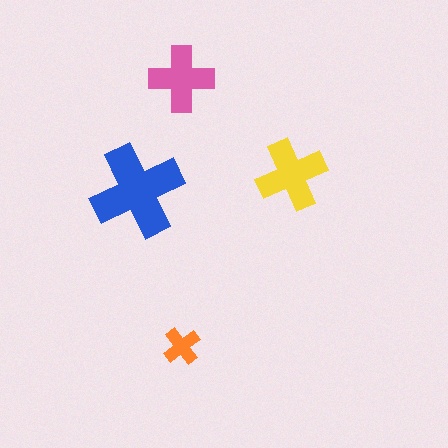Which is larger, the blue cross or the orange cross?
The blue one.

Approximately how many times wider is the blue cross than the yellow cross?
About 1.5 times wider.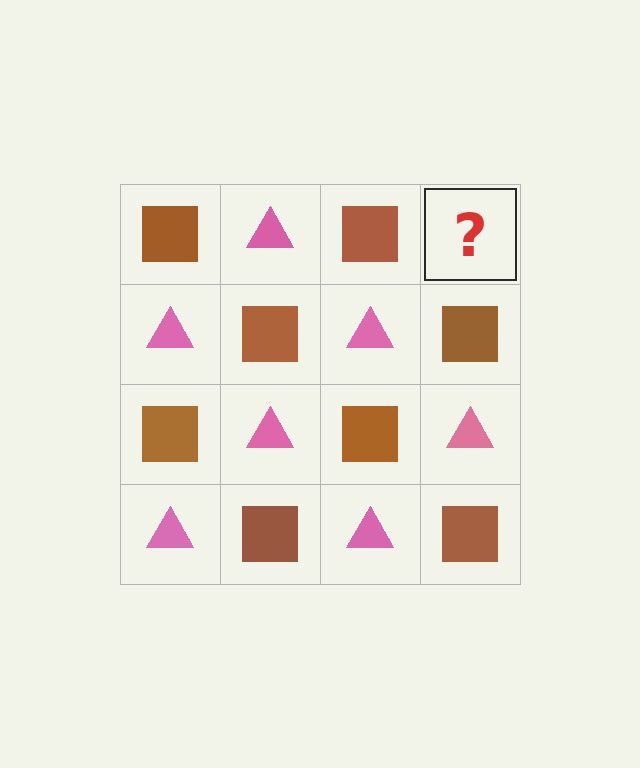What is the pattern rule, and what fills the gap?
The rule is that it alternates brown square and pink triangle in a checkerboard pattern. The gap should be filled with a pink triangle.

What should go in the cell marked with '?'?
The missing cell should contain a pink triangle.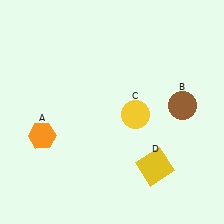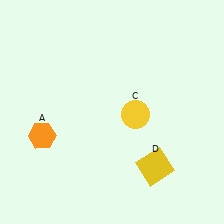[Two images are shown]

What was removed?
The brown circle (B) was removed in Image 2.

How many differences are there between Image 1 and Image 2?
There is 1 difference between the two images.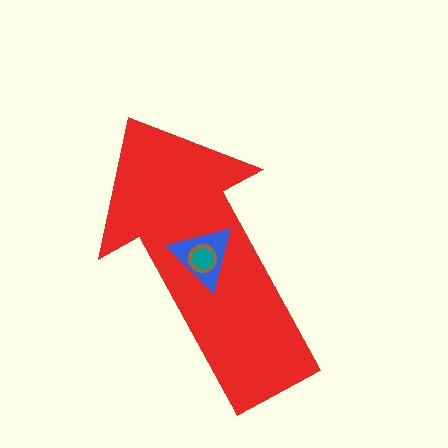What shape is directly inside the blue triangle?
The brown circle.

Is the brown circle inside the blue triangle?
Yes.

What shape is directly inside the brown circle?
The teal hexagon.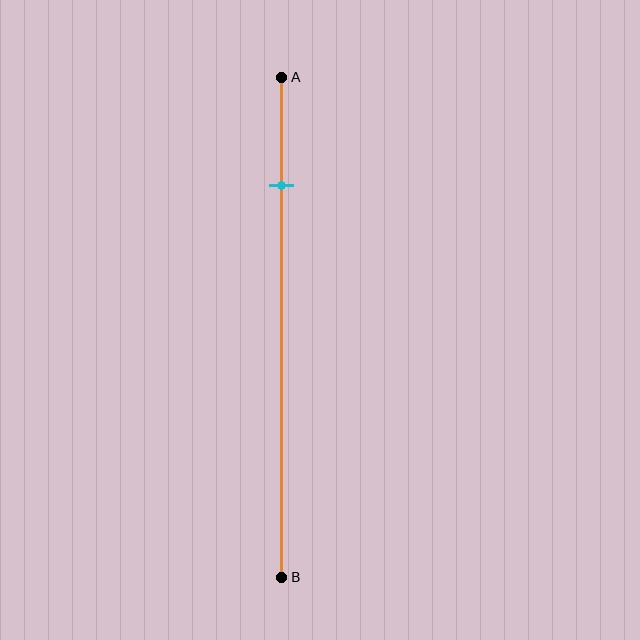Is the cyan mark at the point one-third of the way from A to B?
No, the mark is at about 20% from A, not at the 33% one-third point.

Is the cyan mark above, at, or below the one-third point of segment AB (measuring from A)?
The cyan mark is above the one-third point of segment AB.